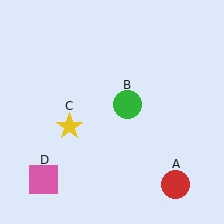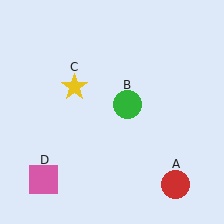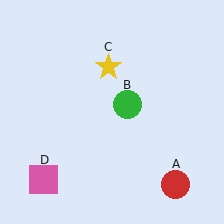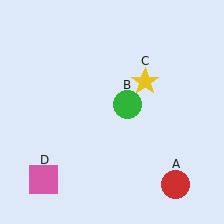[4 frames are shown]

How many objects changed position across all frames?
1 object changed position: yellow star (object C).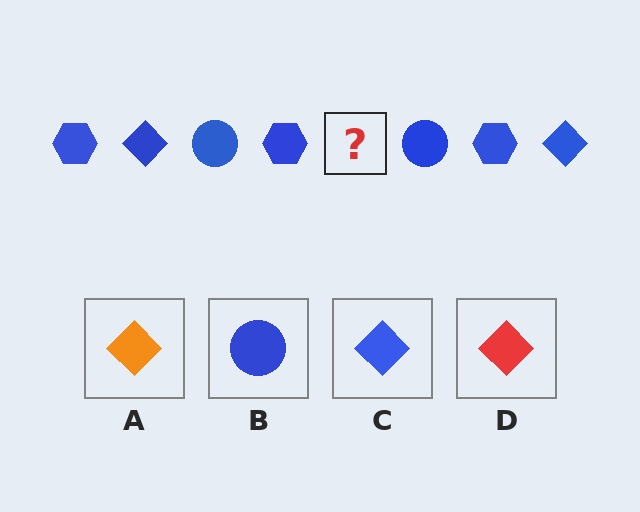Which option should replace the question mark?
Option C.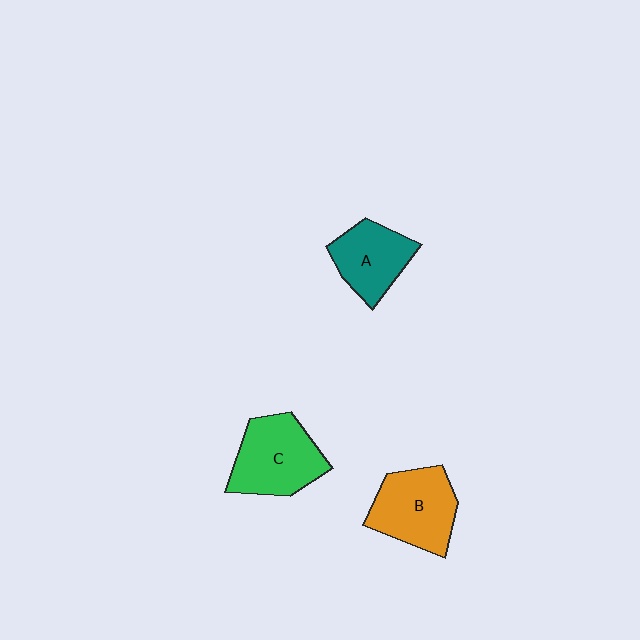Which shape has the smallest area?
Shape A (teal).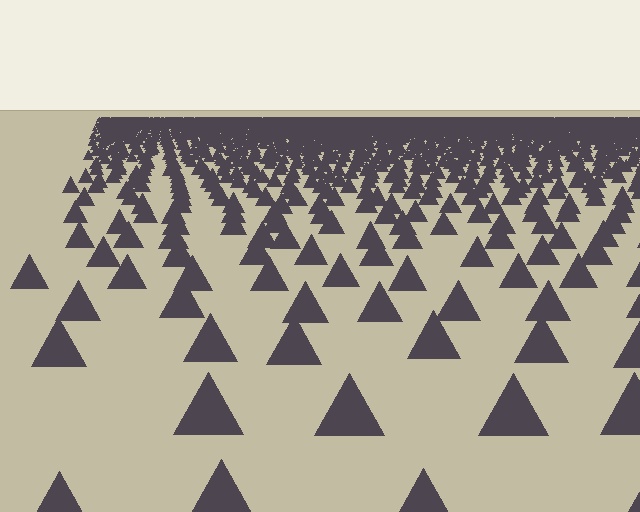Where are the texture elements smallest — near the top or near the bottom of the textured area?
Near the top.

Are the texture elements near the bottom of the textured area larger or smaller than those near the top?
Larger. Near the bottom, elements are closer to the viewer and appear at a bigger on-screen size.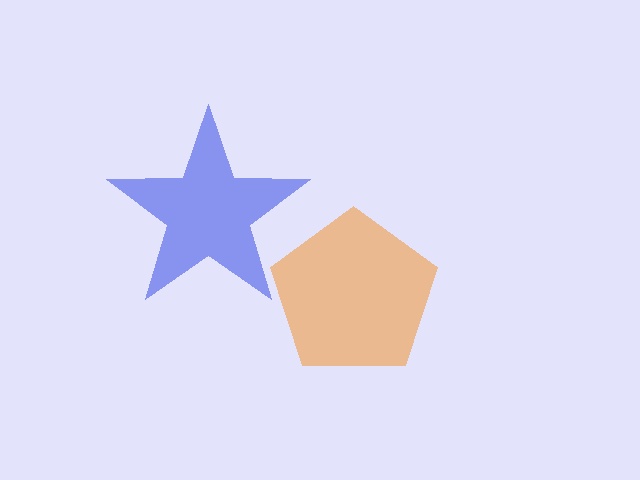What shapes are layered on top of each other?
The layered shapes are: a blue star, an orange pentagon.